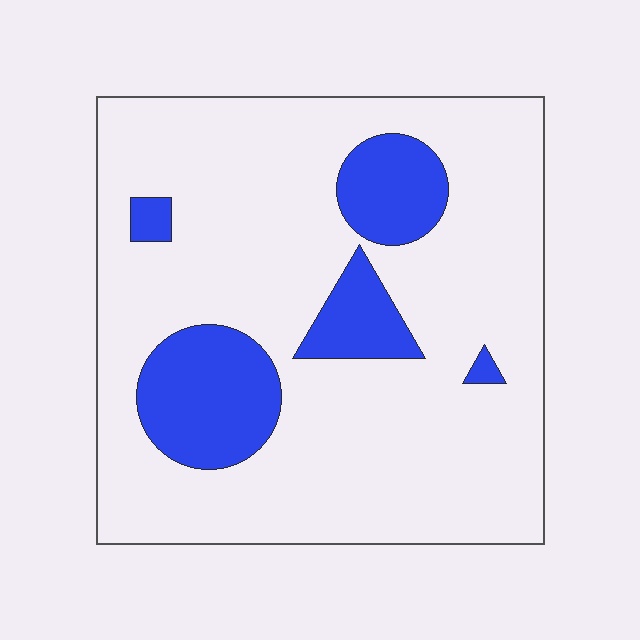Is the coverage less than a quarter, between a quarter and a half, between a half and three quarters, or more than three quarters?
Less than a quarter.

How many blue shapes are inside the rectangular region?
5.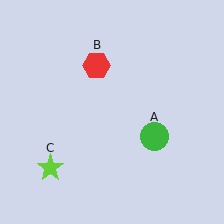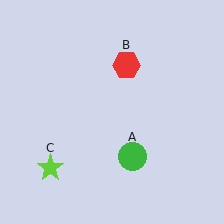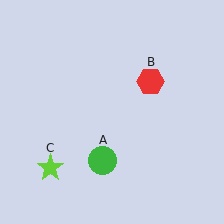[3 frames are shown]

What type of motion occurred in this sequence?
The green circle (object A), red hexagon (object B) rotated clockwise around the center of the scene.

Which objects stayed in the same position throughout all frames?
Lime star (object C) remained stationary.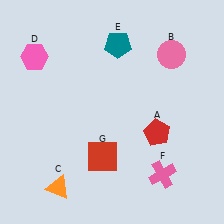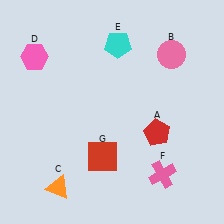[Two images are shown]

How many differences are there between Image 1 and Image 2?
There is 1 difference between the two images.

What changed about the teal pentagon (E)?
In Image 1, E is teal. In Image 2, it changed to cyan.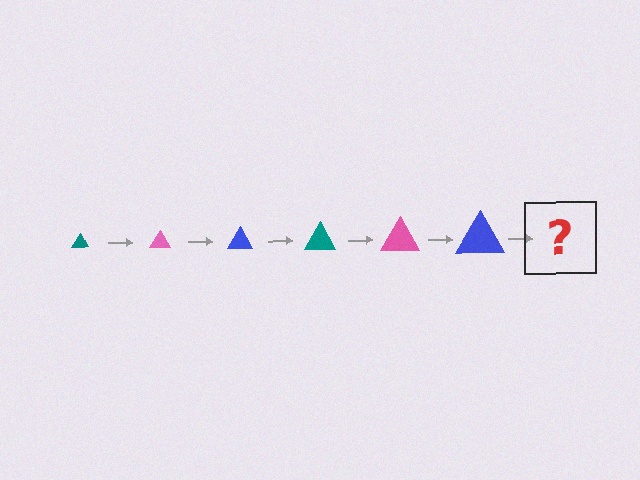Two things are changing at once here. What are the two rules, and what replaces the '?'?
The two rules are that the triangle grows larger each step and the color cycles through teal, pink, and blue. The '?' should be a teal triangle, larger than the previous one.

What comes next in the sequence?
The next element should be a teal triangle, larger than the previous one.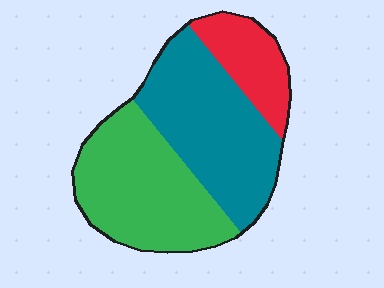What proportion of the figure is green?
Green covers 41% of the figure.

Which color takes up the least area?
Red, at roughly 15%.